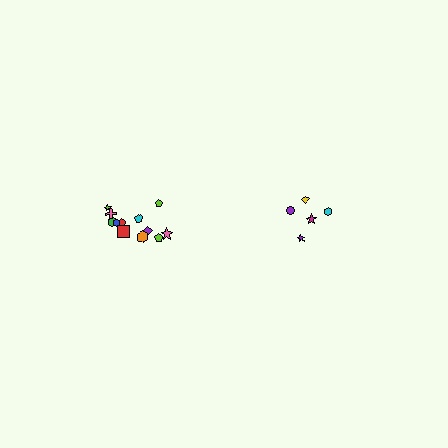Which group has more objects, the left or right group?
The left group.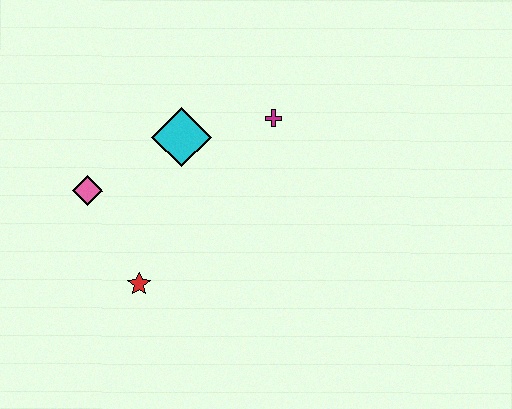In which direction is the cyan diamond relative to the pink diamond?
The cyan diamond is to the right of the pink diamond.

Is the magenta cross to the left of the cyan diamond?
No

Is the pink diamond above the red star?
Yes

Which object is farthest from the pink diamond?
The magenta cross is farthest from the pink diamond.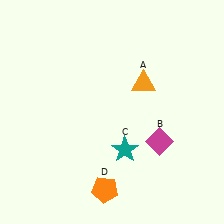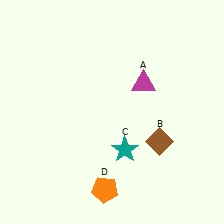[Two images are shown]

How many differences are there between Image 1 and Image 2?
There are 2 differences between the two images.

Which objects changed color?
A changed from orange to magenta. B changed from magenta to brown.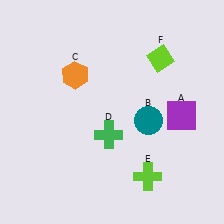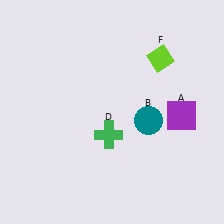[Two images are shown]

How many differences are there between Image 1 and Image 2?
There are 2 differences between the two images.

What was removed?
The lime cross (E), the orange hexagon (C) were removed in Image 2.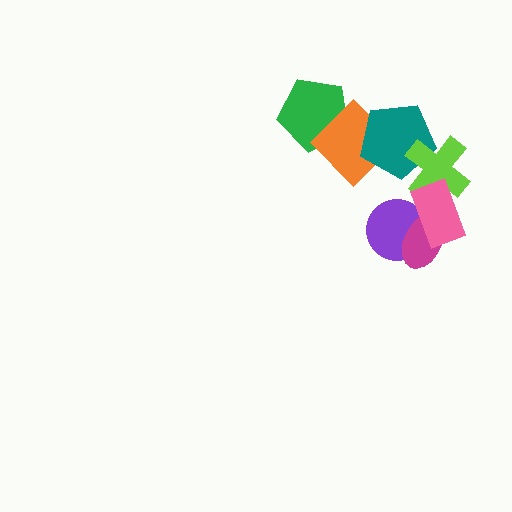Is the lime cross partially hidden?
Yes, it is partially covered by another shape.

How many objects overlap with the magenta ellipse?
2 objects overlap with the magenta ellipse.